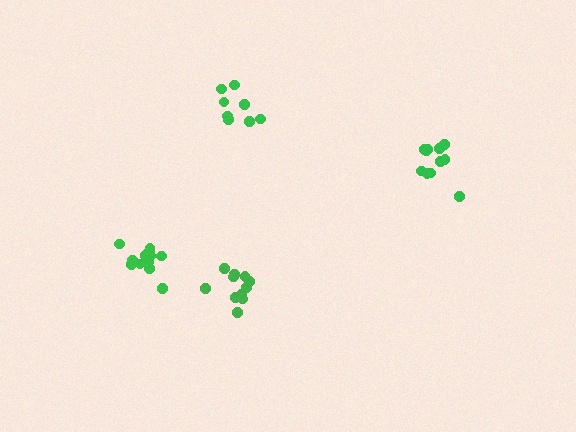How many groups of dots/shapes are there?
There are 4 groups.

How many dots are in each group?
Group 1: 11 dots, Group 2: 13 dots, Group 3: 8 dots, Group 4: 11 dots (43 total).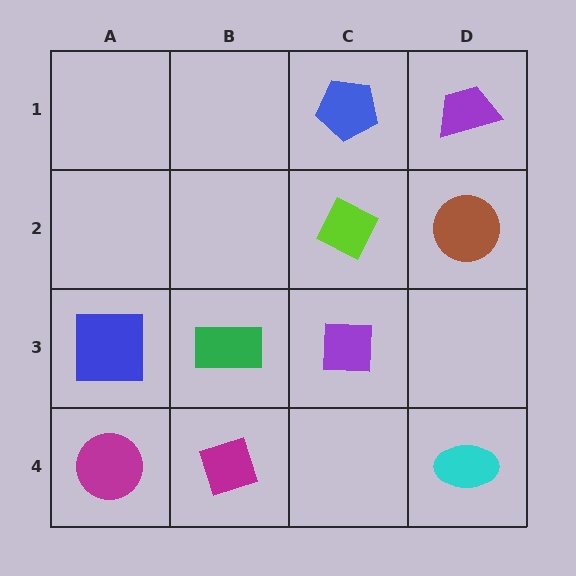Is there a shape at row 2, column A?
No, that cell is empty.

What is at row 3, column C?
A purple square.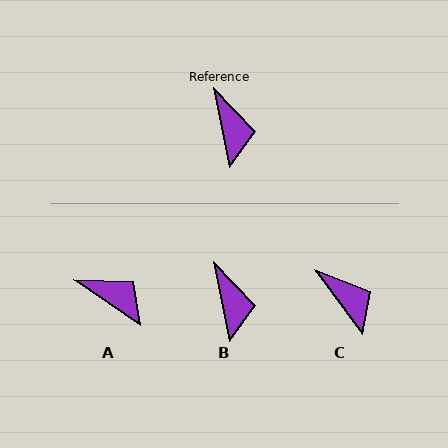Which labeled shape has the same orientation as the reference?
B.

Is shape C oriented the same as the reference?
No, it is off by about 25 degrees.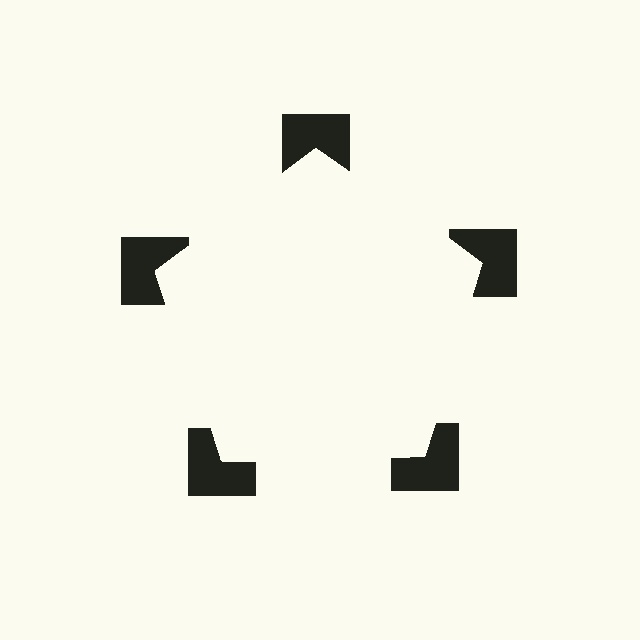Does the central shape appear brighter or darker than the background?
It typically appears slightly brighter than the background, even though no actual brightness change is drawn.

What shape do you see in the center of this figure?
An illusory pentagon — its edges are inferred from the aligned wedge cuts in the notched squares, not physically drawn.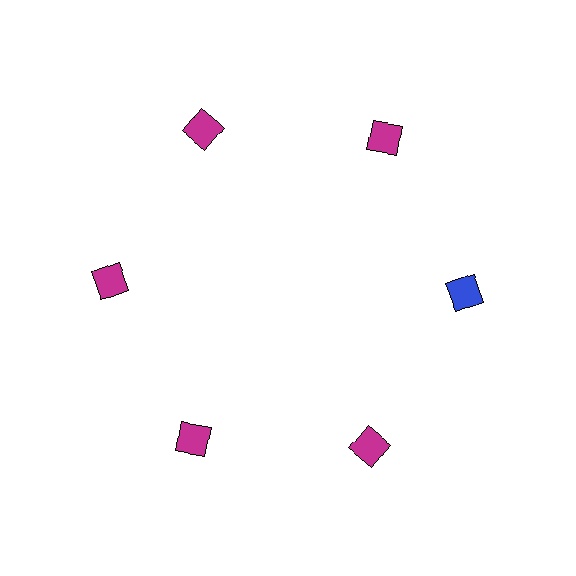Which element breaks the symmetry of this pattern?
The blue diamond at roughly the 3 o'clock position breaks the symmetry. All other shapes are magenta diamonds.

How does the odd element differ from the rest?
It has a different color: blue instead of magenta.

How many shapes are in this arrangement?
There are 6 shapes arranged in a ring pattern.